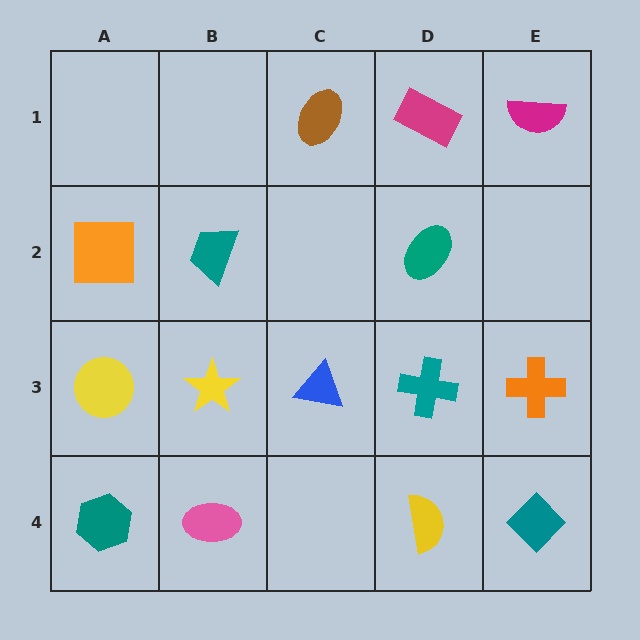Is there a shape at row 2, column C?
No, that cell is empty.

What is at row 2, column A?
An orange square.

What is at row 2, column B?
A teal trapezoid.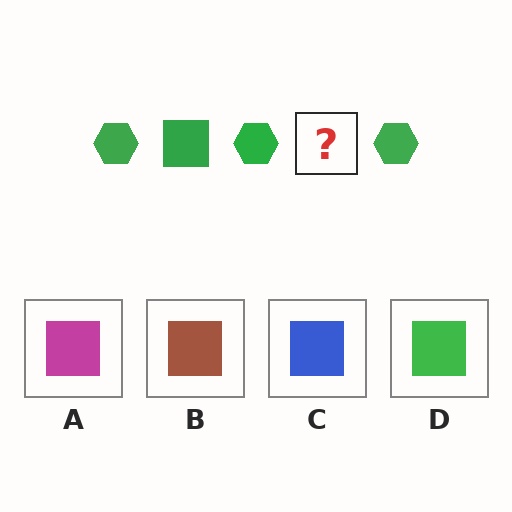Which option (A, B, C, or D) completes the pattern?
D.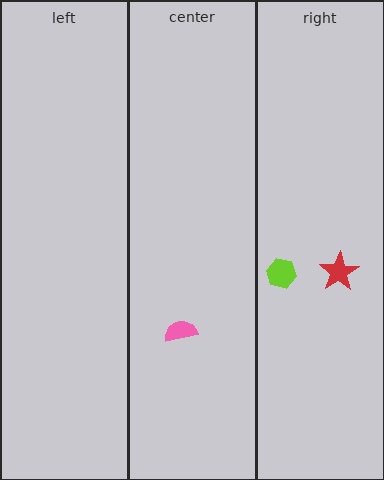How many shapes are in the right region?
2.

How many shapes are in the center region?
1.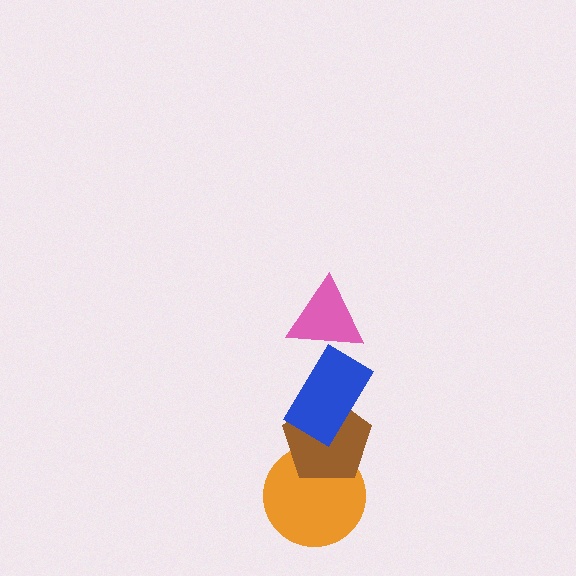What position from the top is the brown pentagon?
The brown pentagon is 3rd from the top.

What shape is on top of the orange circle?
The brown pentagon is on top of the orange circle.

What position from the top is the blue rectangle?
The blue rectangle is 2nd from the top.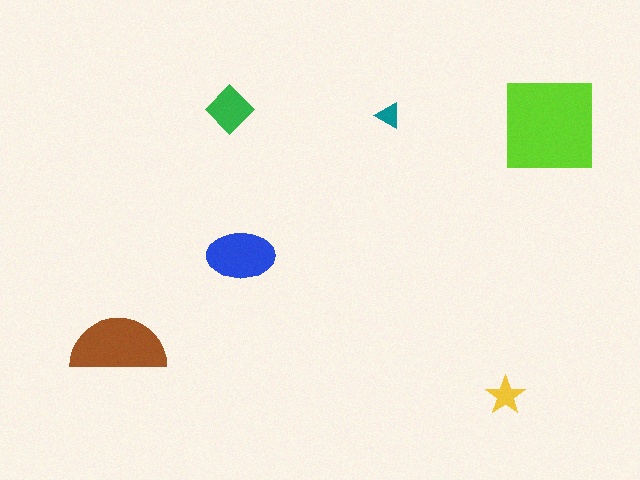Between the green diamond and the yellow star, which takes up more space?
The green diamond.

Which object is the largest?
The lime square.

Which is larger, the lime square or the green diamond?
The lime square.